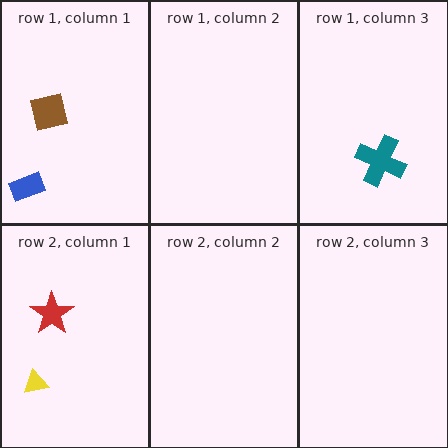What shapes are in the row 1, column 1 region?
The brown square, the blue rectangle.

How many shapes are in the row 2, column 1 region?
2.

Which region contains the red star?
The row 2, column 1 region.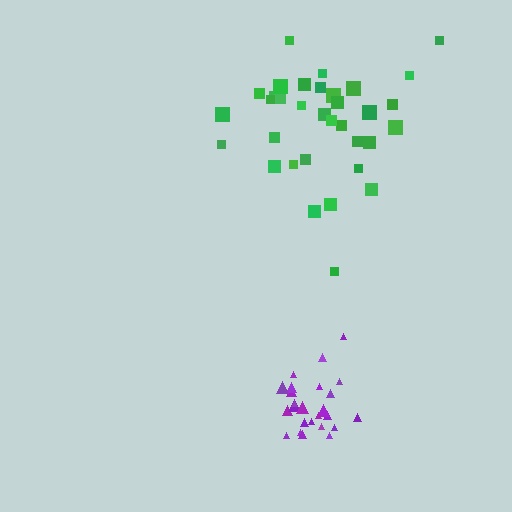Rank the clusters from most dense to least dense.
purple, green.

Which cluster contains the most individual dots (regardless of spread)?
Green (34).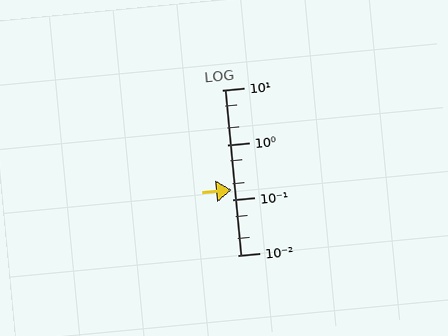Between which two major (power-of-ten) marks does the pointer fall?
The pointer is between 0.1 and 1.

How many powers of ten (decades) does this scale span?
The scale spans 3 decades, from 0.01 to 10.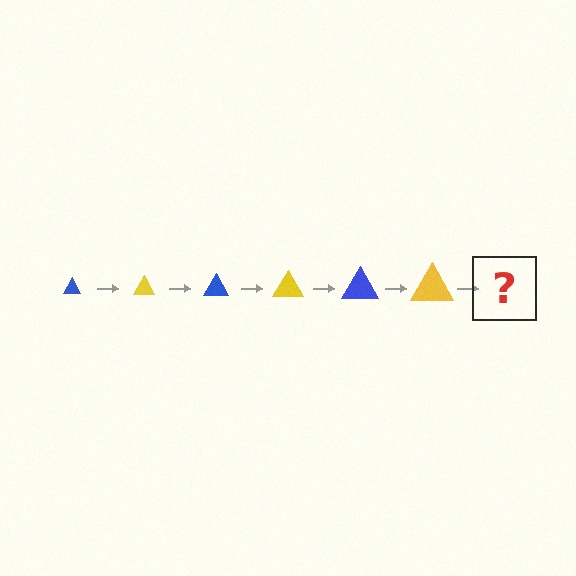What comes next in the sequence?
The next element should be a blue triangle, larger than the previous one.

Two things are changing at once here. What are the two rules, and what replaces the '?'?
The two rules are that the triangle grows larger each step and the color cycles through blue and yellow. The '?' should be a blue triangle, larger than the previous one.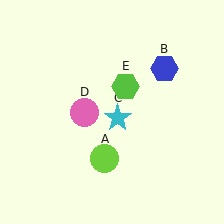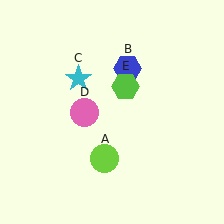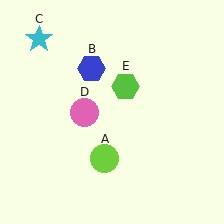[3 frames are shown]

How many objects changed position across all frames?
2 objects changed position: blue hexagon (object B), cyan star (object C).